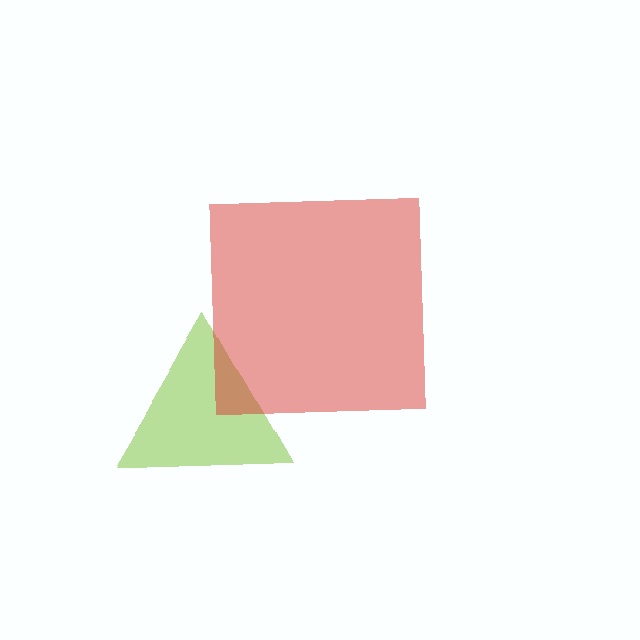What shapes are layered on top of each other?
The layered shapes are: a lime triangle, a red square.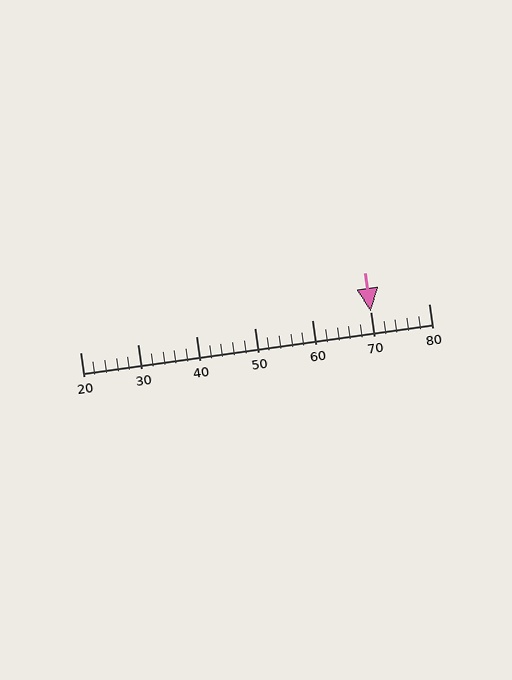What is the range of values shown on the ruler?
The ruler shows values from 20 to 80.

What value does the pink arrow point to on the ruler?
The pink arrow points to approximately 70.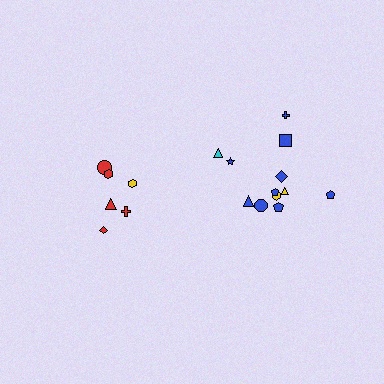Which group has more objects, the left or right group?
The right group.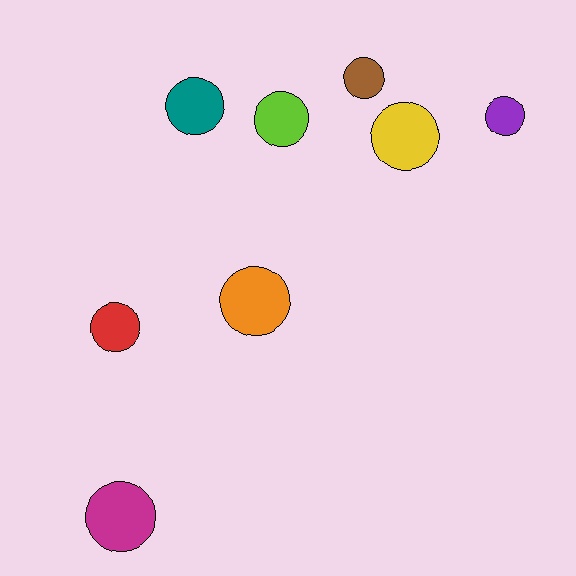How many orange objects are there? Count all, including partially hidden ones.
There is 1 orange object.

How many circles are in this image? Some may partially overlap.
There are 8 circles.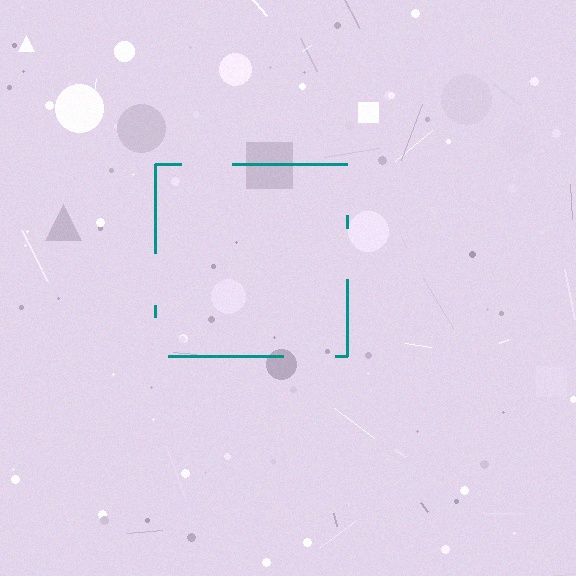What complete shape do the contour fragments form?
The contour fragments form a square.